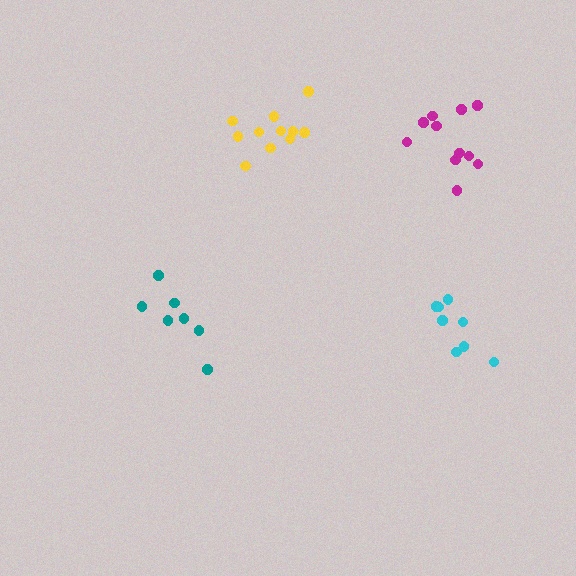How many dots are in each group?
Group 1: 11 dots, Group 2: 8 dots, Group 3: 11 dots, Group 4: 7 dots (37 total).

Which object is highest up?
The yellow cluster is topmost.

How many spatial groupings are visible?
There are 4 spatial groupings.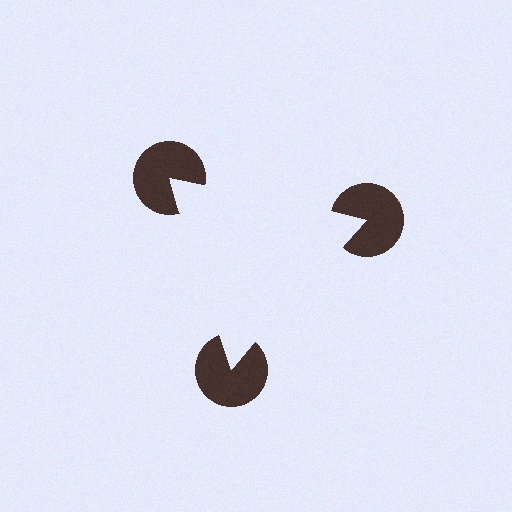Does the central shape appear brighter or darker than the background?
It typically appears slightly brighter than the background, even though no actual brightness change is drawn.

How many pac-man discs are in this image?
There are 3 — one at each vertex of the illusory triangle.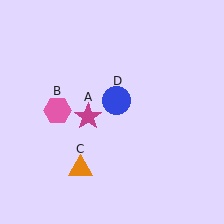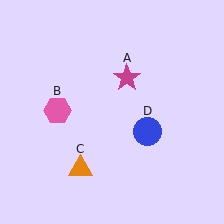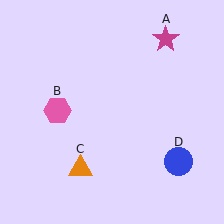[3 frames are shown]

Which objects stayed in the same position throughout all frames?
Pink hexagon (object B) and orange triangle (object C) remained stationary.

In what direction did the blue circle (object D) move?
The blue circle (object D) moved down and to the right.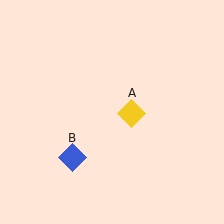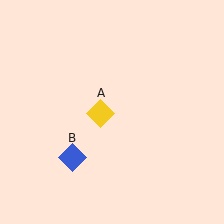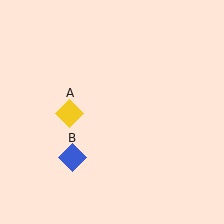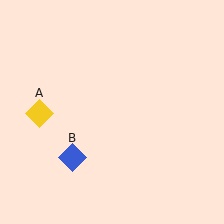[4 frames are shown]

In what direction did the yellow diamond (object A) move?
The yellow diamond (object A) moved left.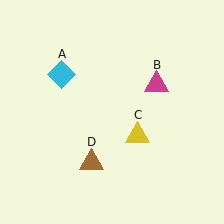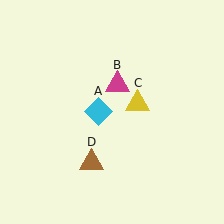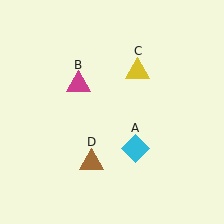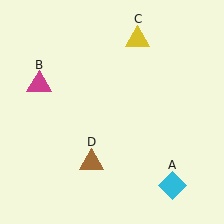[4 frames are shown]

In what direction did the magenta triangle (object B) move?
The magenta triangle (object B) moved left.